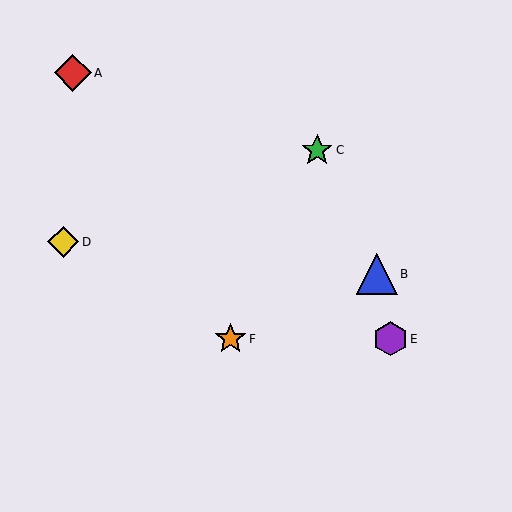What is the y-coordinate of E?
Object E is at y≈339.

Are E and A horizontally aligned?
No, E is at y≈339 and A is at y≈73.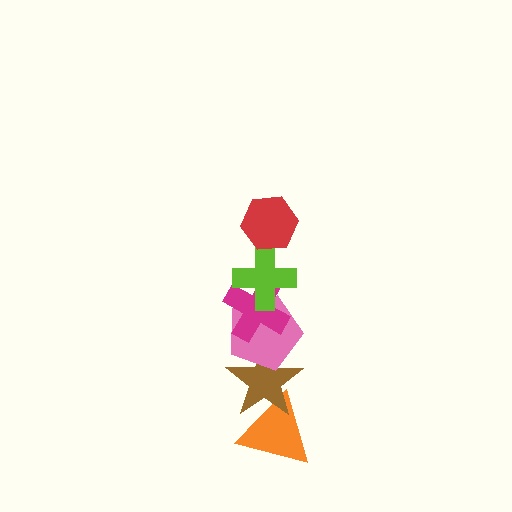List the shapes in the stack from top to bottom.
From top to bottom: the red hexagon, the lime cross, the magenta cross, the pink pentagon, the brown star, the orange triangle.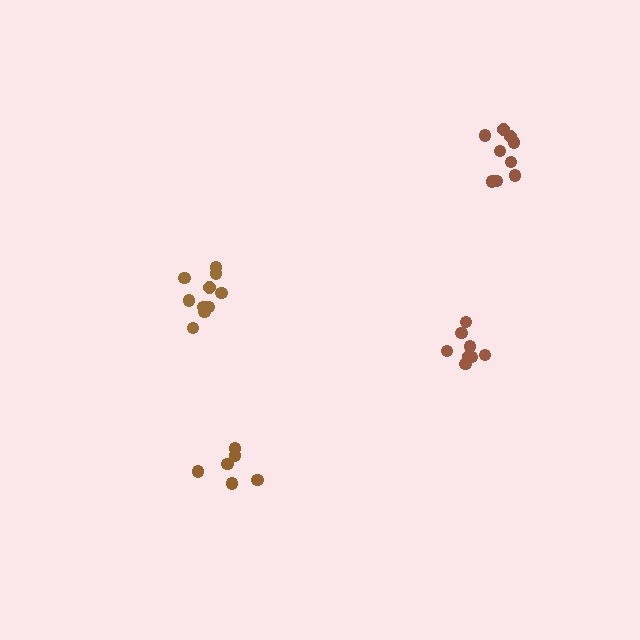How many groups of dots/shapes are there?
There are 4 groups.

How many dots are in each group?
Group 1: 8 dots, Group 2: 10 dots, Group 3: 6 dots, Group 4: 9 dots (33 total).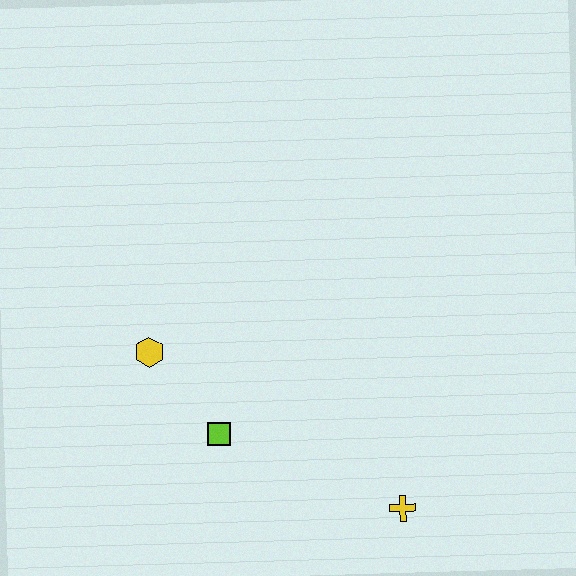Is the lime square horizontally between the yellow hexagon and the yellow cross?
Yes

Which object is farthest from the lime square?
The yellow cross is farthest from the lime square.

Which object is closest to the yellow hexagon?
The lime square is closest to the yellow hexagon.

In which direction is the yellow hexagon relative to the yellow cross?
The yellow hexagon is to the left of the yellow cross.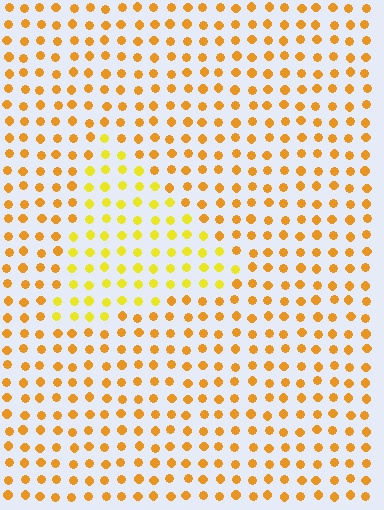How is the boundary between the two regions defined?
The boundary is defined purely by a slight shift in hue (about 25 degrees). Spacing, size, and orientation are identical on both sides.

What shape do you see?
I see a triangle.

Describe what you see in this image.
The image is filled with small orange elements in a uniform arrangement. A triangle-shaped region is visible where the elements are tinted to a slightly different hue, forming a subtle color boundary.